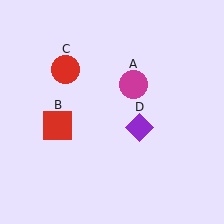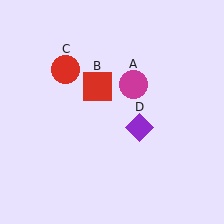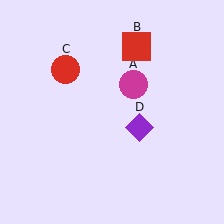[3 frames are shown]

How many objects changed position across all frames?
1 object changed position: red square (object B).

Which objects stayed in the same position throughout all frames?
Magenta circle (object A) and red circle (object C) and purple diamond (object D) remained stationary.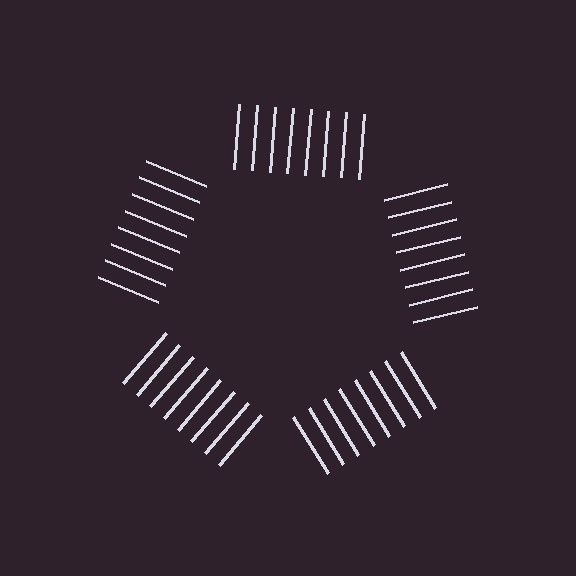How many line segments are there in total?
40 — 8 along each of the 5 edges.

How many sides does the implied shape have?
5 sides — the line-ends trace a pentagon.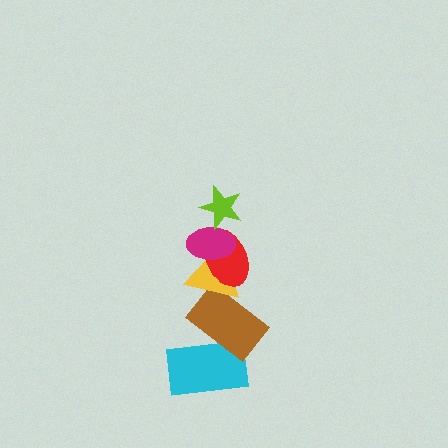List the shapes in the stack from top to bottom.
From top to bottom: the lime star, the magenta ellipse, the red ellipse, the yellow triangle, the brown rectangle, the cyan rectangle.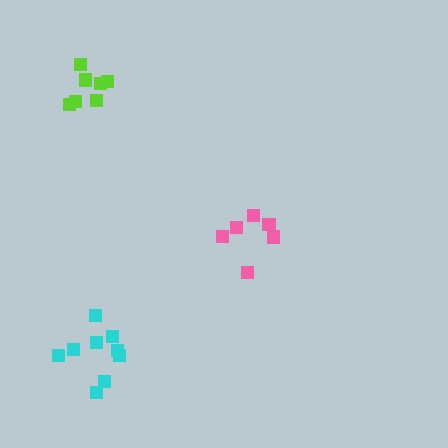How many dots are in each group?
Group 1: 6 dots, Group 2: 9 dots, Group 3: 7 dots (22 total).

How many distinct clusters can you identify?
There are 3 distinct clusters.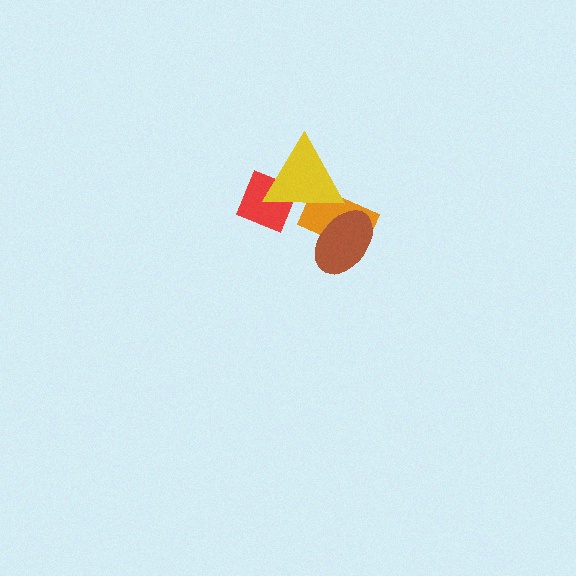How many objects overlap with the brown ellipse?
1 object overlaps with the brown ellipse.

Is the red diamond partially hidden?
Yes, it is partially covered by another shape.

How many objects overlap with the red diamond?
1 object overlaps with the red diamond.